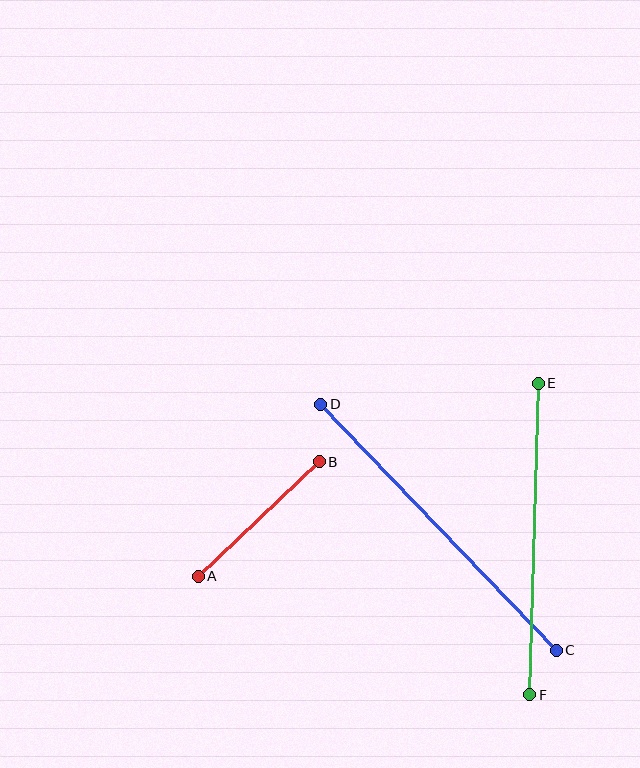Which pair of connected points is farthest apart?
Points C and D are farthest apart.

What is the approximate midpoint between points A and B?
The midpoint is at approximately (259, 519) pixels.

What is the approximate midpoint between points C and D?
The midpoint is at approximately (439, 527) pixels.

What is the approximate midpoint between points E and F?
The midpoint is at approximately (534, 539) pixels.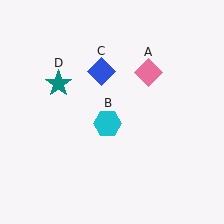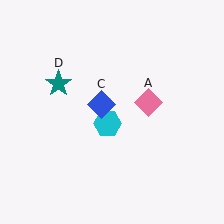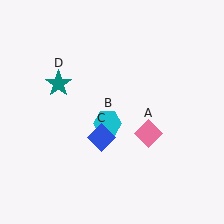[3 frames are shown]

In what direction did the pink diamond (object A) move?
The pink diamond (object A) moved down.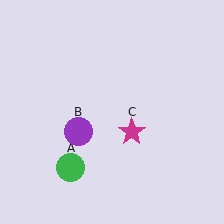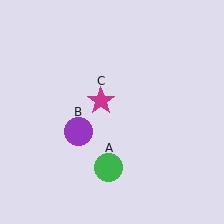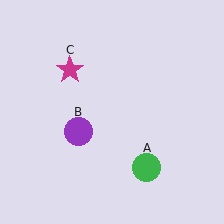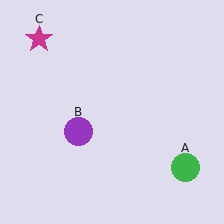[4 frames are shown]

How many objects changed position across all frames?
2 objects changed position: green circle (object A), magenta star (object C).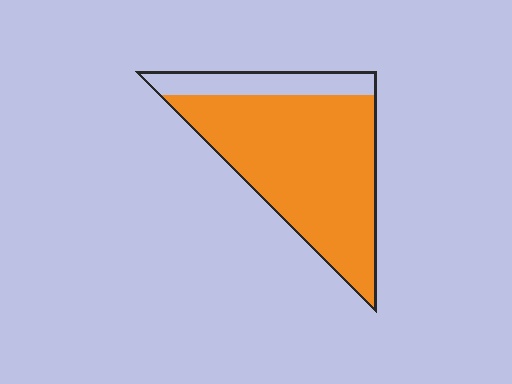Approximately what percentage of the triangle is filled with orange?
Approximately 80%.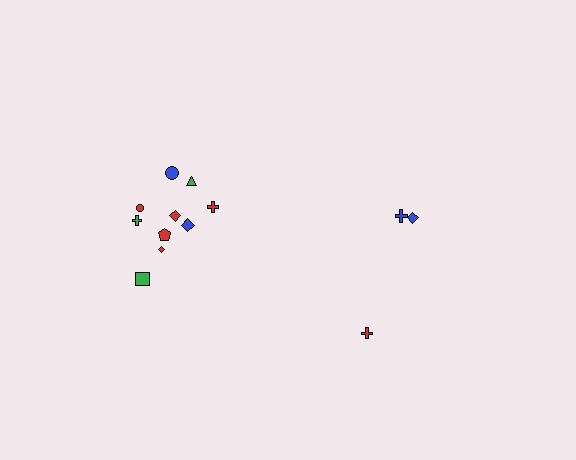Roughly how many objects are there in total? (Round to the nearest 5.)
Roughly 15 objects in total.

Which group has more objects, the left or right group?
The left group.